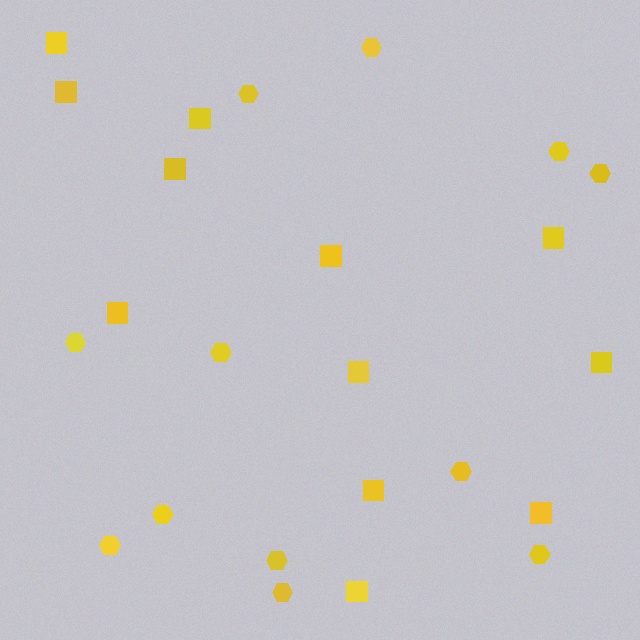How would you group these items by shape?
There are 2 groups: one group of squares (12) and one group of hexagons (12).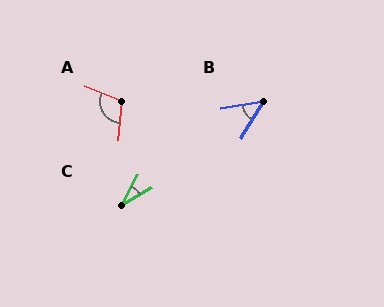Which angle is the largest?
A, at approximately 108 degrees.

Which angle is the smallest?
C, at approximately 33 degrees.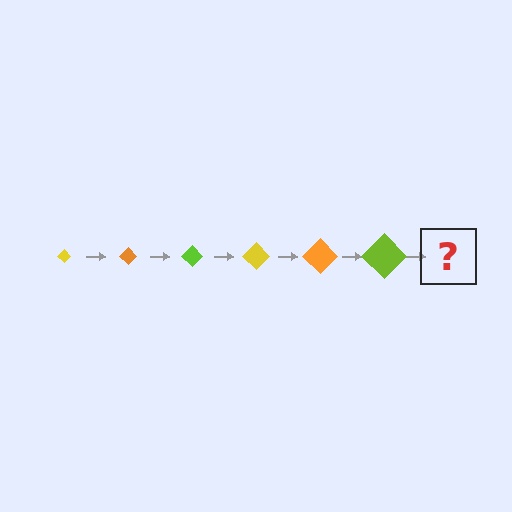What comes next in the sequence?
The next element should be a yellow diamond, larger than the previous one.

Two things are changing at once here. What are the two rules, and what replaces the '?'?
The two rules are that the diamond grows larger each step and the color cycles through yellow, orange, and lime. The '?' should be a yellow diamond, larger than the previous one.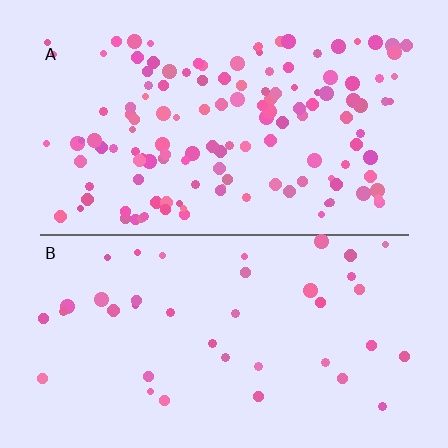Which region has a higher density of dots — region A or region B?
A (the top).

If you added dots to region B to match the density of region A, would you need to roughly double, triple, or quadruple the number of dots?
Approximately triple.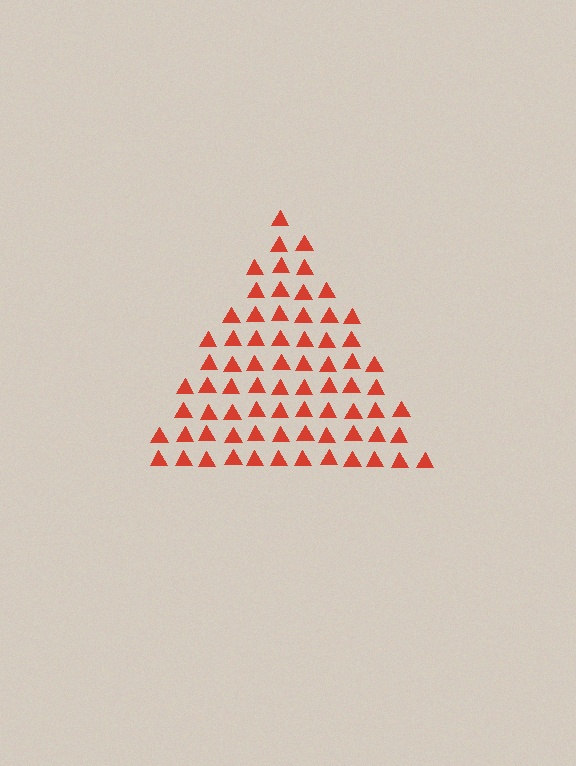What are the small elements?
The small elements are triangles.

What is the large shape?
The large shape is a triangle.